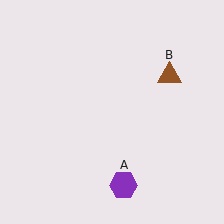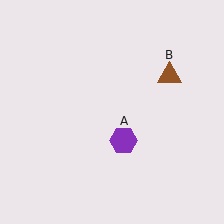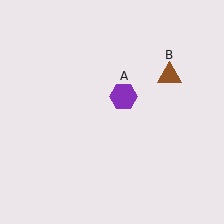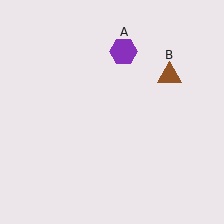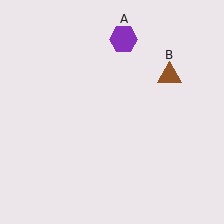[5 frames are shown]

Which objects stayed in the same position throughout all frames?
Brown triangle (object B) remained stationary.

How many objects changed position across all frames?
1 object changed position: purple hexagon (object A).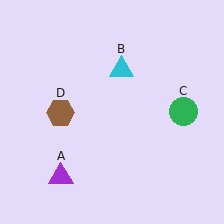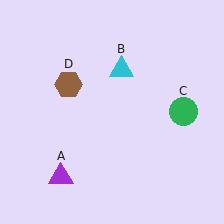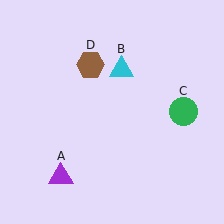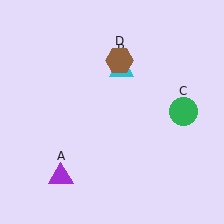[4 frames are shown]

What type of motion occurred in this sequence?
The brown hexagon (object D) rotated clockwise around the center of the scene.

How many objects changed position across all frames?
1 object changed position: brown hexagon (object D).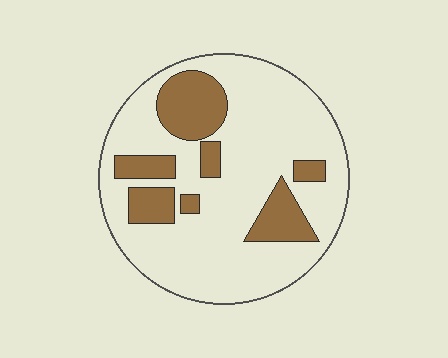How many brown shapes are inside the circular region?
7.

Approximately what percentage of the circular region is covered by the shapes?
Approximately 25%.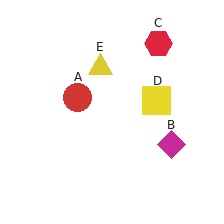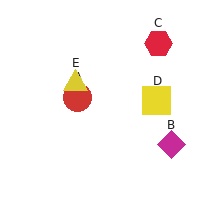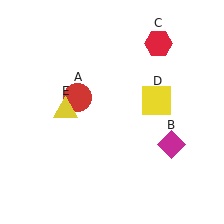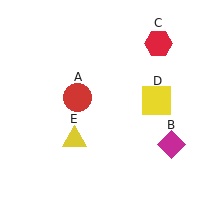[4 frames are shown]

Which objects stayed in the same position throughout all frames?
Red circle (object A) and magenta diamond (object B) and red hexagon (object C) and yellow square (object D) remained stationary.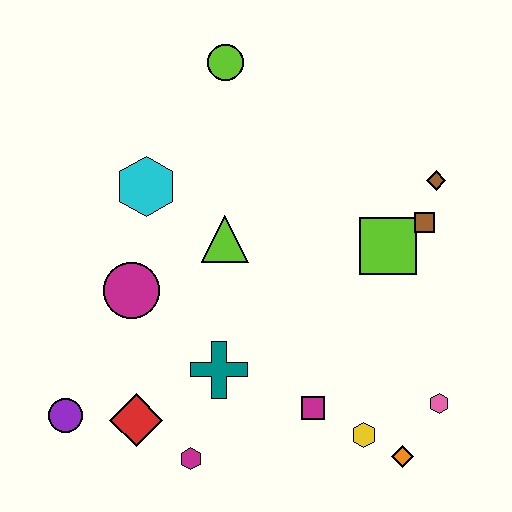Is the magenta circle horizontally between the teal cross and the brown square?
No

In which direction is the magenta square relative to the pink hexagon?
The magenta square is to the left of the pink hexagon.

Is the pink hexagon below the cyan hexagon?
Yes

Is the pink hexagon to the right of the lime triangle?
Yes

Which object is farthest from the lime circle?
The orange diamond is farthest from the lime circle.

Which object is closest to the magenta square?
The yellow hexagon is closest to the magenta square.